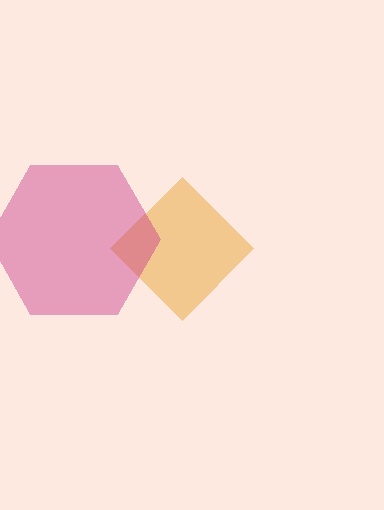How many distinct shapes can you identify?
There are 2 distinct shapes: an orange diamond, a magenta hexagon.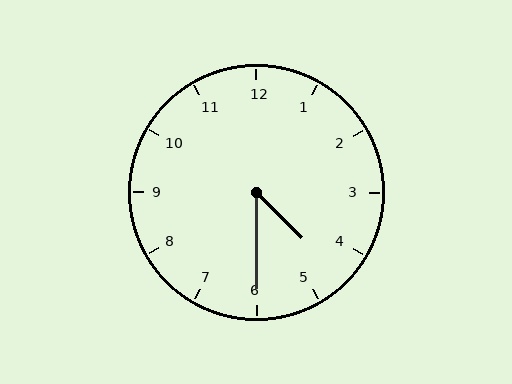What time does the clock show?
4:30.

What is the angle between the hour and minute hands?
Approximately 45 degrees.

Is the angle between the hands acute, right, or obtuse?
It is acute.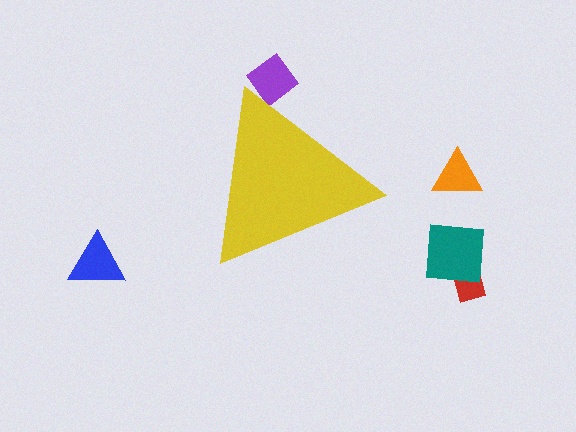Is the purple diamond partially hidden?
Yes, the purple diamond is partially hidden behind the yellow triangle.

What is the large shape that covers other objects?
A yellow triangle.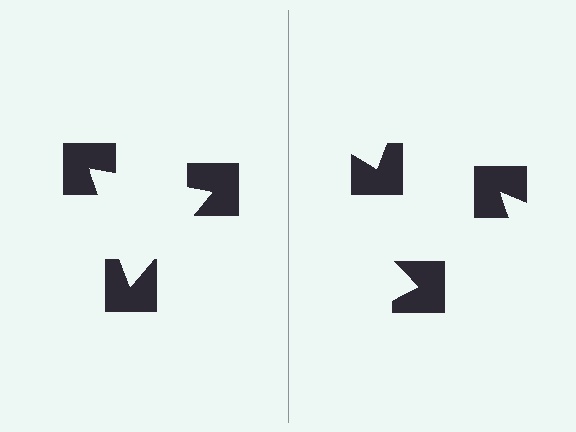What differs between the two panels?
The notched squares are positioned identically on both sides; only the wedge orientations differ. On the left they align to a triangle; on the right they are misaligned.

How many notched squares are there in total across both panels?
6 — 3 on each side.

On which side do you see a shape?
An illusory triangle appears on the left side. On the right side the wedge cuts are rotated, so no coherent shape forms.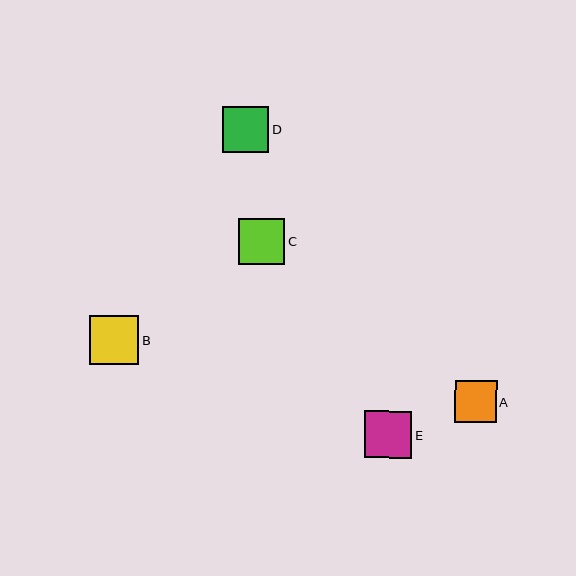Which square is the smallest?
Square A is the smallest with a size of approximately 42 pixels.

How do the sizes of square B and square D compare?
Square B and square D are approximately the same size.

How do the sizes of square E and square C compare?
Square E and square C are approximately the same size.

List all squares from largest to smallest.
From largest to smallest: B, E, D, C, A.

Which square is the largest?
Square B is the largest with a size of approximately 49 pixels.